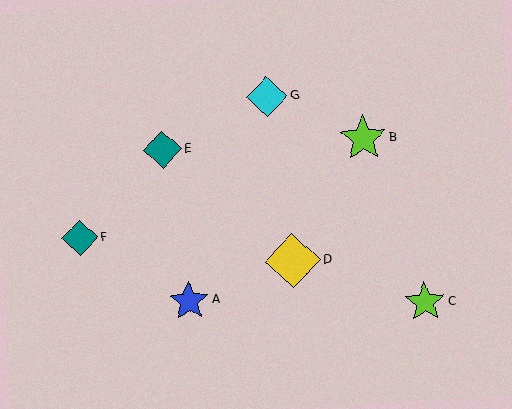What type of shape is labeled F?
Shape F is a teal diamond.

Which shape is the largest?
The yellow diamond (labeled D) is the largest.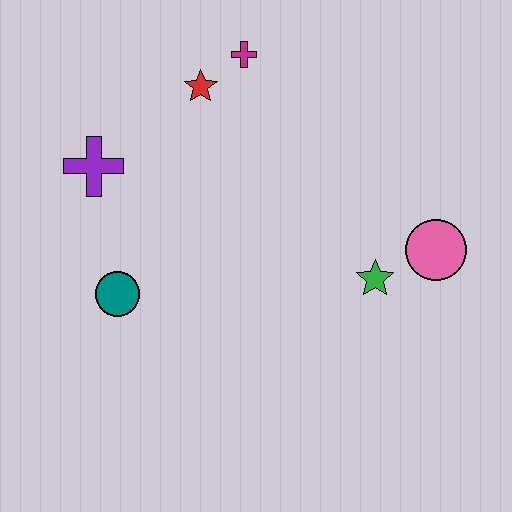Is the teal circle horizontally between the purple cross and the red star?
Yes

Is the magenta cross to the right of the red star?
Yes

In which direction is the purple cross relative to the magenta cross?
The purple cross is to the left of the magenta cross.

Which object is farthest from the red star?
The pink circle is farthest from the red star.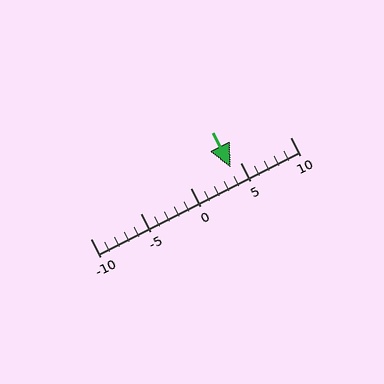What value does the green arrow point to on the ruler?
The green arrow points to approximately 4.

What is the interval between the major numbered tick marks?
The major tick marks are spaced 5 units apart.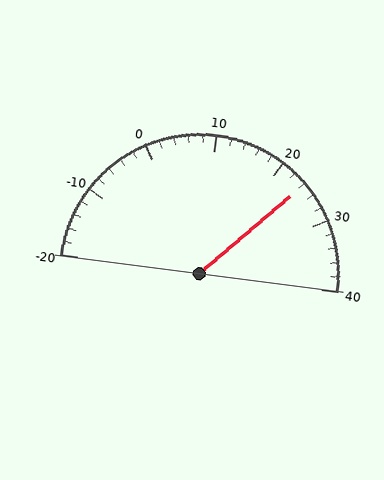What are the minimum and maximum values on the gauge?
The gauge ranges from -20 to 40.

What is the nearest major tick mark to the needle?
The nearest major tick mark is 20.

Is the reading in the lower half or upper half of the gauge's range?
The reading is in the upper half of the range (-20 to 40).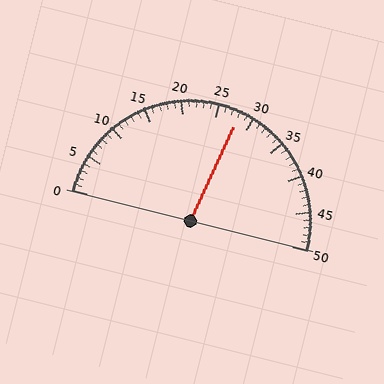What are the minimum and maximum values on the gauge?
The gauge ranges from 0 to 50.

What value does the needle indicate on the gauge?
The needle indicates approximately 28.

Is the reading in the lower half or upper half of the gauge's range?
The reading is in the upper half of the range (0 to 50).